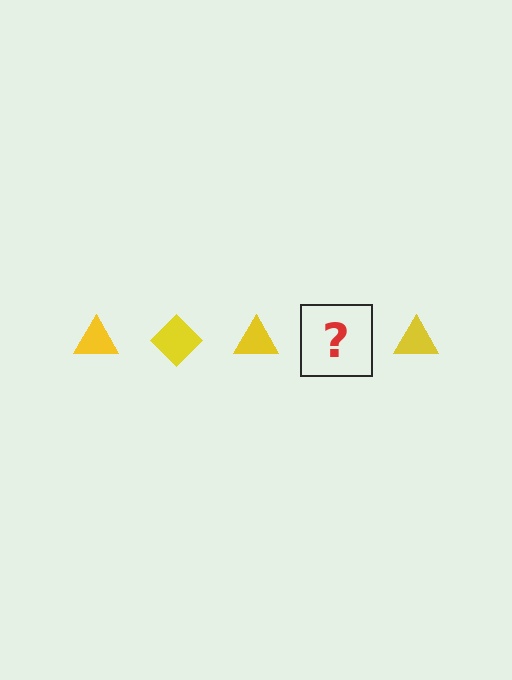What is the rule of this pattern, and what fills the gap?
The rule is that the pattern cycles through triangle, diamond shapes in yellow. The gap should be filled with a yellow diamond.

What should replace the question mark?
The question mark should be replaced with a yellow diamond.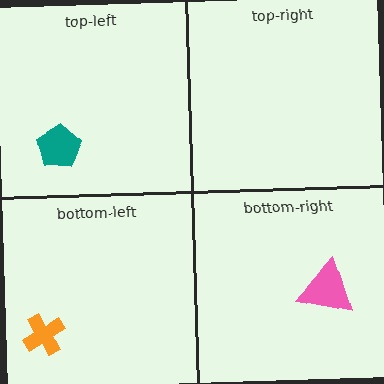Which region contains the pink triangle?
The bottom-right region.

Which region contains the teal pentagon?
The top-left region.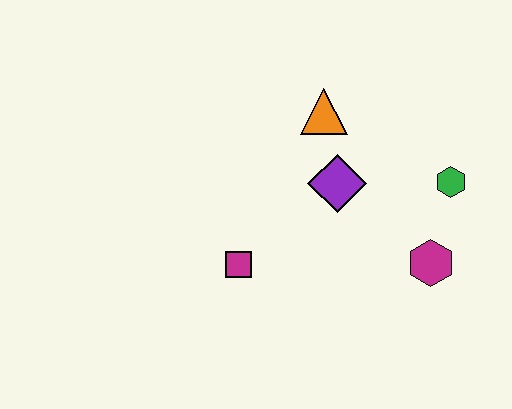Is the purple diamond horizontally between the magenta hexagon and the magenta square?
Yes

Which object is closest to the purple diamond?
The orange triangle is closest to the purple diamond.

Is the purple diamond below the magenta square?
No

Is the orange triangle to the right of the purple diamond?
No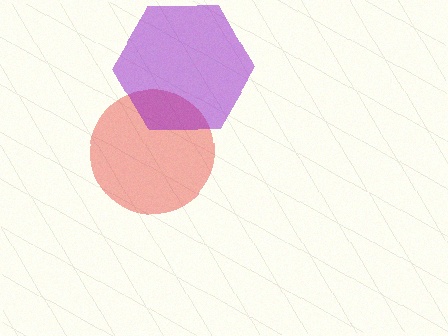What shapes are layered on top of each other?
The layered shapes are: a red circle, a purple hexagon.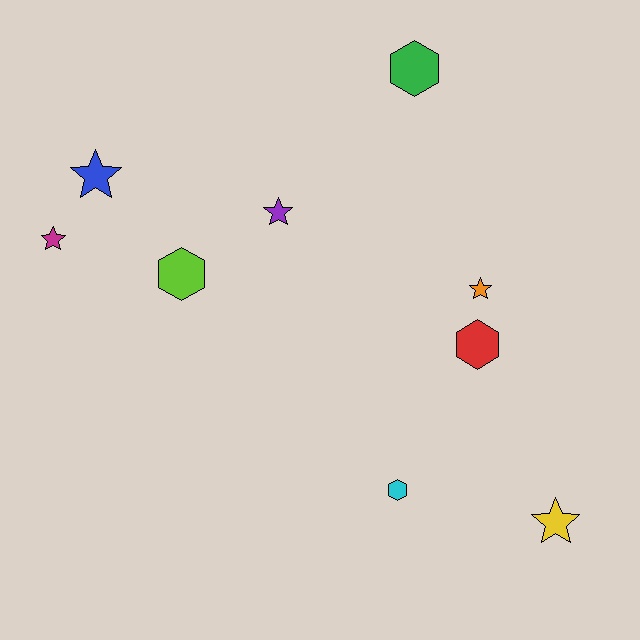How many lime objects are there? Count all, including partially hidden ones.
There is 1 lime object.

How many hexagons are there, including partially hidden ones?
There are 4 hexagons.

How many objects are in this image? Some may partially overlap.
There are 9 objects.